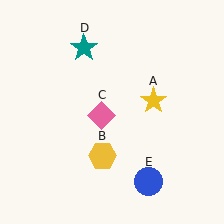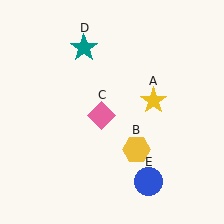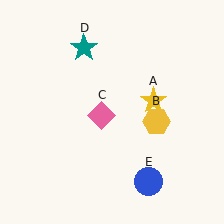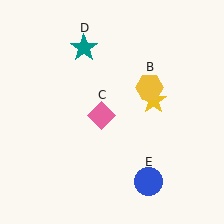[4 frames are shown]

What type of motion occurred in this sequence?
The yellow hexagon (object B) rotated counterclockwise around the center of the scene.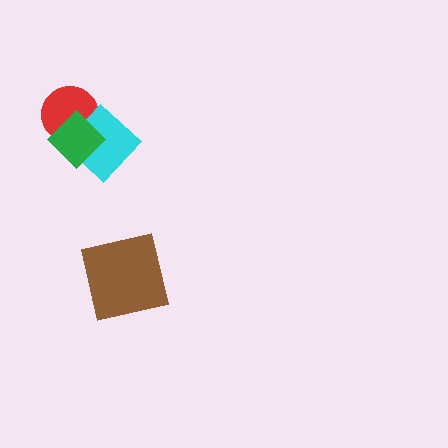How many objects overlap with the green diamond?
2 objects overlap with the green diamond.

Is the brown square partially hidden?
No, no other shape covers it.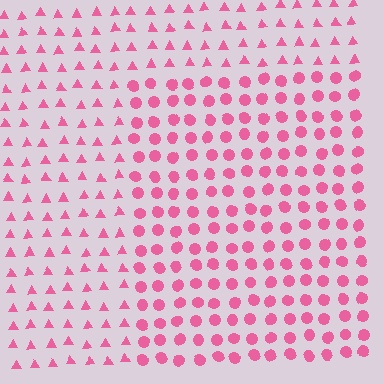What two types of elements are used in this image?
The image uses circles inside the rectangle region and triangles outside it.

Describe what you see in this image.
The image is filled with small pink elements arranged in a uniform grid. A rectangle-shaped region contains circles, while the surrounding area contains triangles. The boundary is defined purely by the change in element shape.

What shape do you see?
I see a rectangle.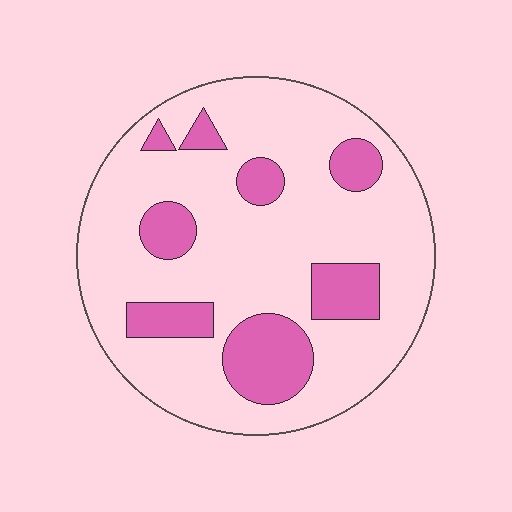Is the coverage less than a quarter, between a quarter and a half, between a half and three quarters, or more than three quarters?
Less than a quarter.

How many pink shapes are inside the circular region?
8.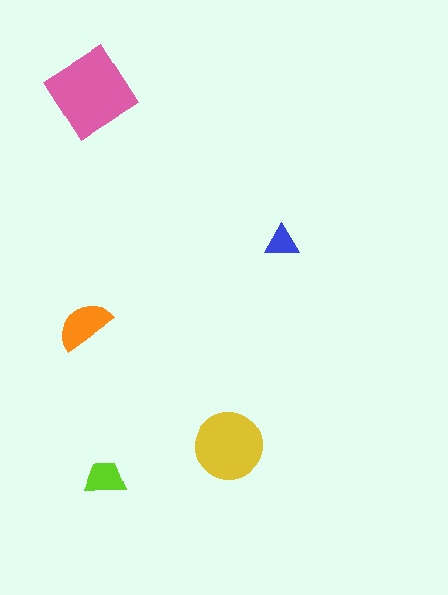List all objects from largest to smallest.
The pink diamond, the yellow circle, the orange semicircle, the lime trapezoid, the blue triangle.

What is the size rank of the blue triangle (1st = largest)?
5th.